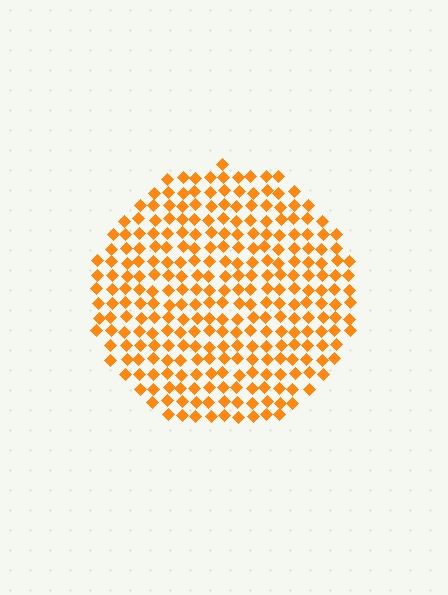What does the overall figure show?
The overall figure shows a circle.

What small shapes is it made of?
It is made of small diamonds.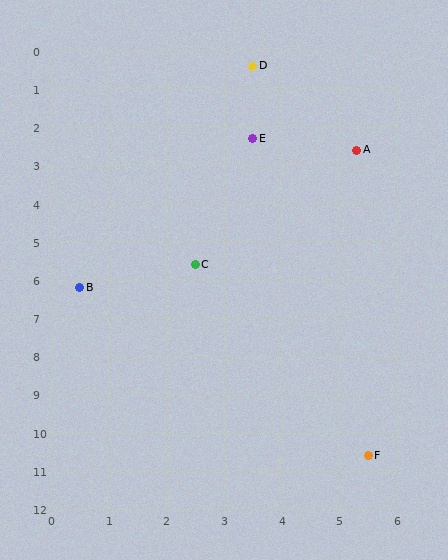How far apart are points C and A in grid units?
Points C and A are about 4.1 grid units apart.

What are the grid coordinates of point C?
Point C is at approximately (2.5, 5.6).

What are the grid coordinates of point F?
Point F is at approximately (5.5, 10.6).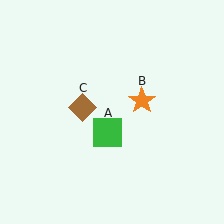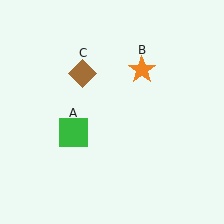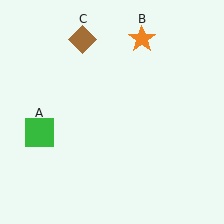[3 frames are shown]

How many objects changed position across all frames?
3 objects changed position: green square (object A), orange star (object B), brown diamond (object C).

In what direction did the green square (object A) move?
The green square (object A) moved left.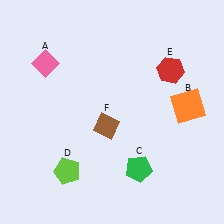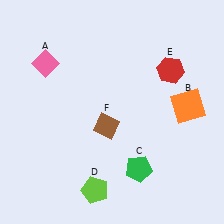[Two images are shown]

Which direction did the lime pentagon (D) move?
The lime pentagon (D) moved right.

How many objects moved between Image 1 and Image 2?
1 object moved between the two images.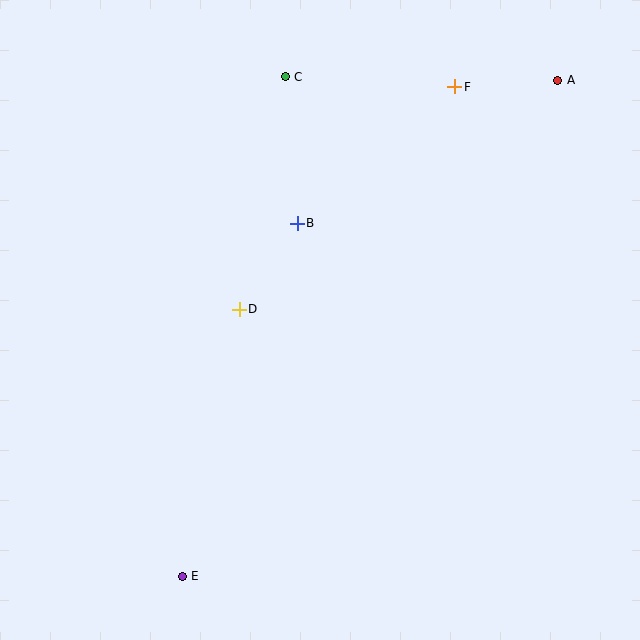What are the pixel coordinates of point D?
Point D is at (239, 309).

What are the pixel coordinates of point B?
Point B is at (297, 223).